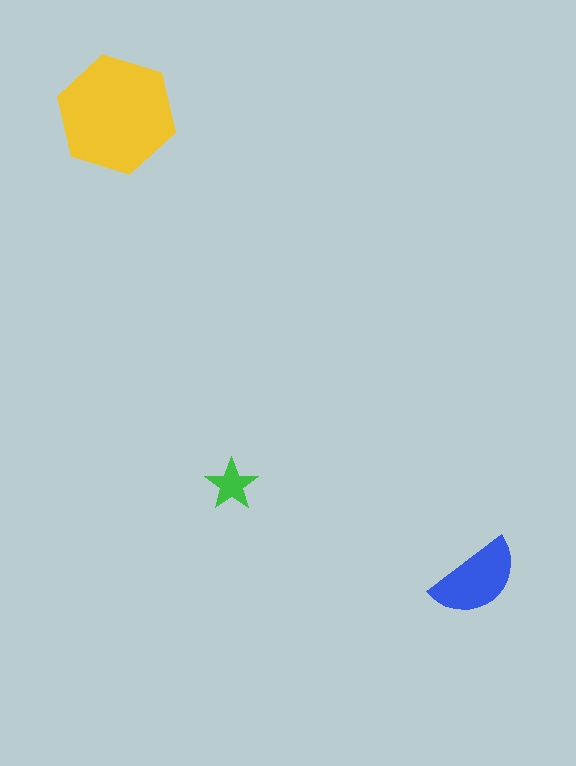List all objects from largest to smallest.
The yellow hexagon, the blue semicircle, the green star.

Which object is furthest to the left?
The yellow hexagon is leftmost.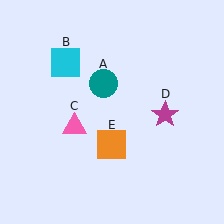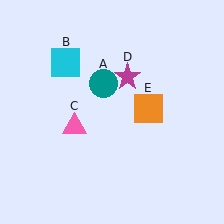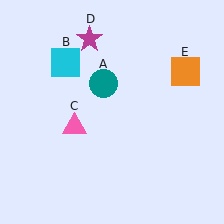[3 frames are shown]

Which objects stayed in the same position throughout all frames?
Teal circle (object A) and cyan square (object B) and pink triangle (object C) remained stationary.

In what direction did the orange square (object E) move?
The orange square (object E) moved up and to the right.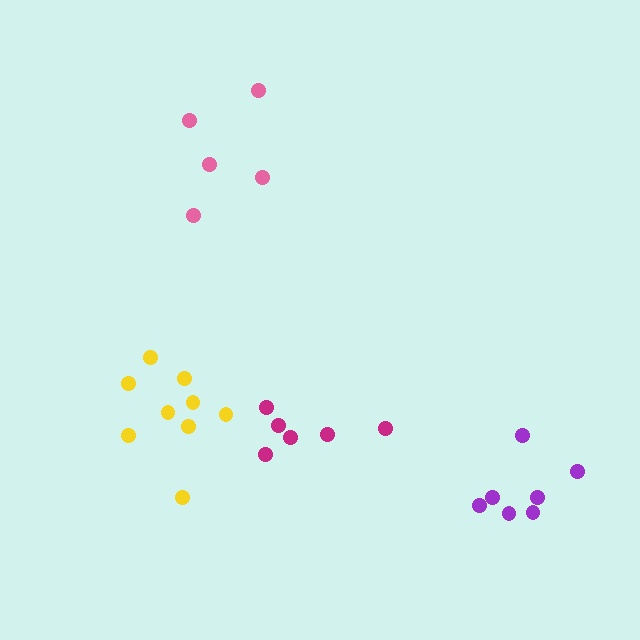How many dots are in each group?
Group 1: 7 dots, Group 2: 6 dots, Group 3: 5 dots, Group 4: 9 dots (27 total).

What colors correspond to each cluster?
The clusters are colored: purple, magenta, pink, yellow.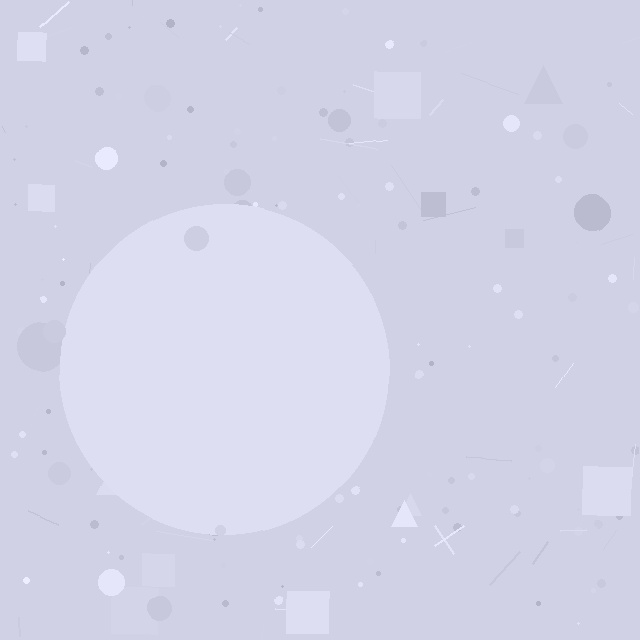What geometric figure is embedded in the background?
A circle is embedded in the background.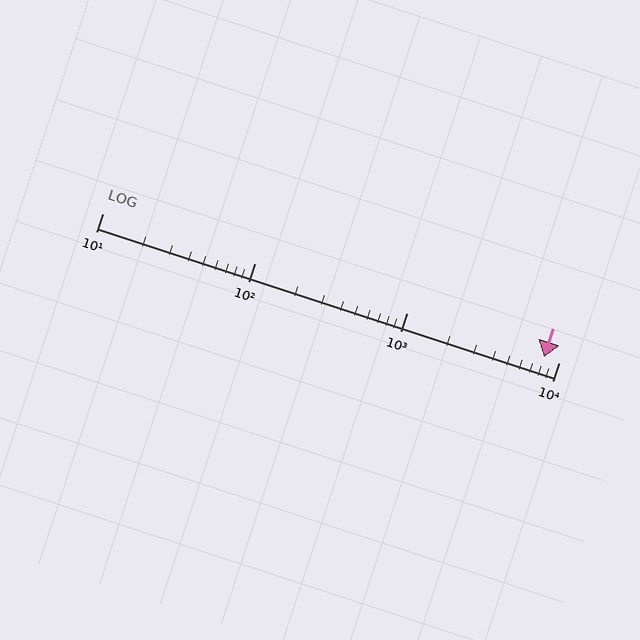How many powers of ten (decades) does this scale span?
The scale spans 3 decades, from 10 to 10000.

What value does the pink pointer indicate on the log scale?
The pointer indicates approximately 8000.